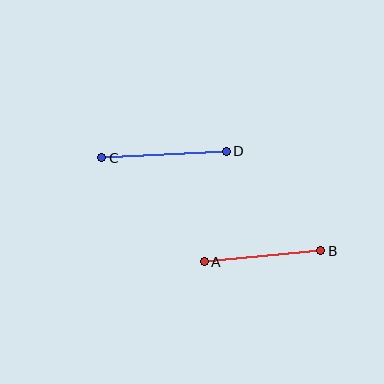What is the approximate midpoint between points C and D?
The midpoint is at approximately (164, 154) pixels.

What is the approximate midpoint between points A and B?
The midpoint is at approximately (262, 256) pixels.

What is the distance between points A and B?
The distance is approximately 117 pixels.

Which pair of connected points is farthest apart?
Points C and D are farthest apart.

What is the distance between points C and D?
The distance is approximately 125 pixels.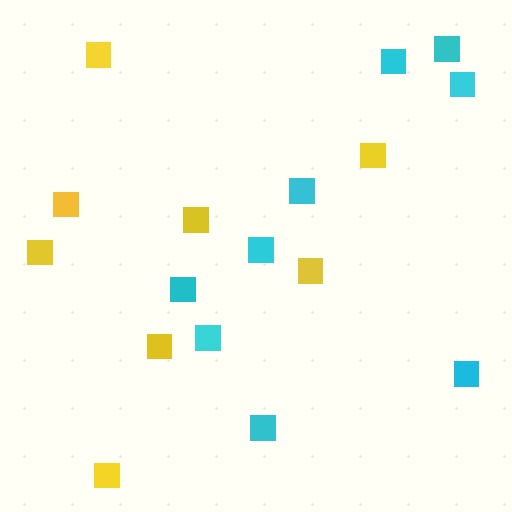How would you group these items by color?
There are 2 groups: one group of cyan squares (9) and one group of yellow squares (8).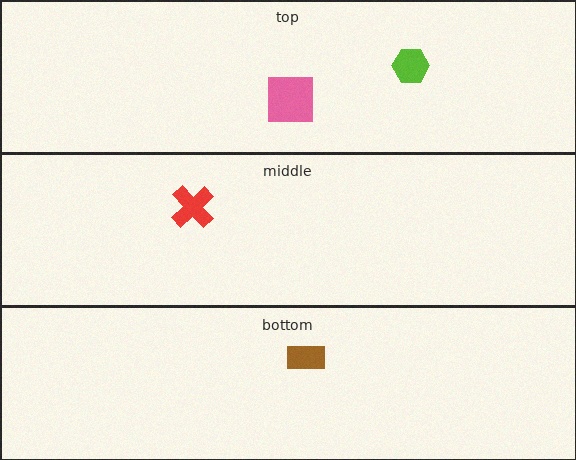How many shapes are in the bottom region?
1.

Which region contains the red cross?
The middle region.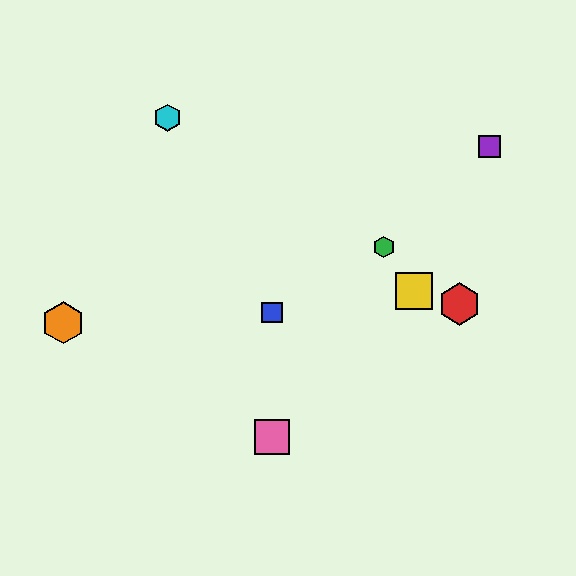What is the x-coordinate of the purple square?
The purple square is at x≈490.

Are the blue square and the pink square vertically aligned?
Yes, both are at x≈272.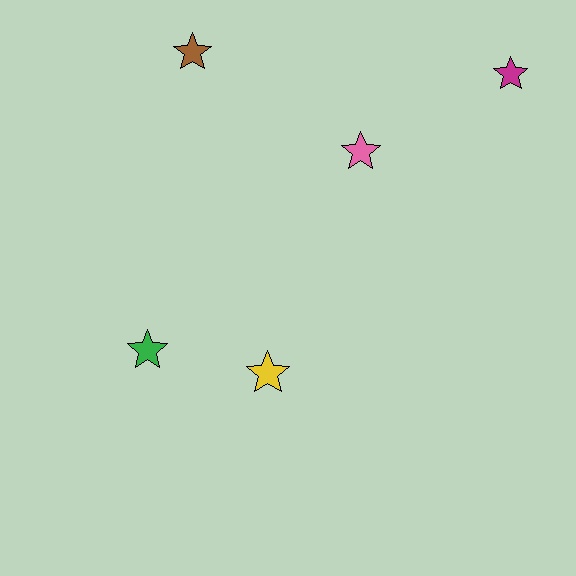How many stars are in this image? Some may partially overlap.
There are 5 stars.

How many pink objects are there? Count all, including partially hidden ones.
There is 1 pink object.